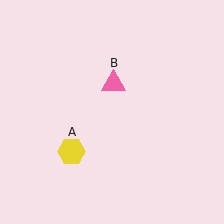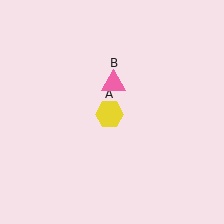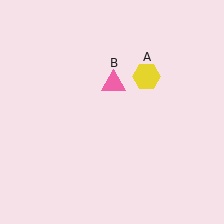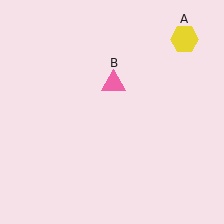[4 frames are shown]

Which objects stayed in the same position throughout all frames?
Pink triangle (object B) remained stationary.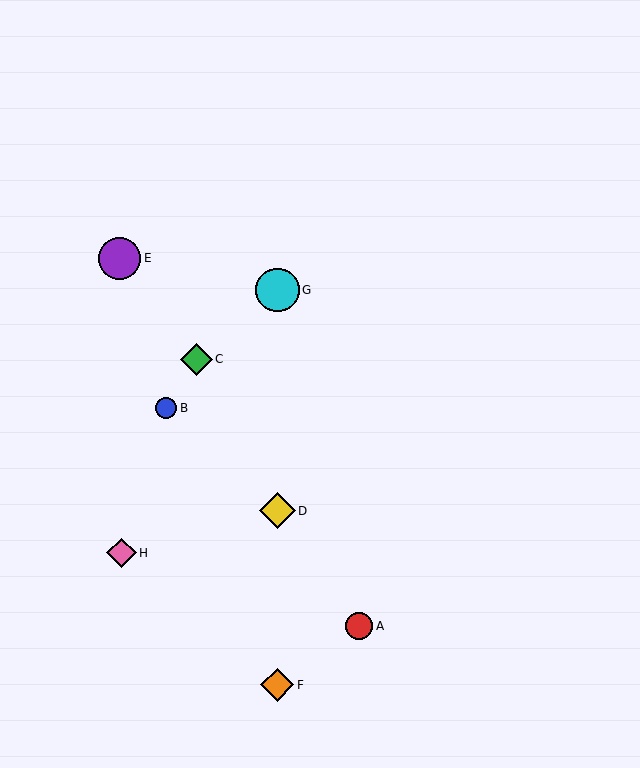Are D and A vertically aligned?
No, D is at x≈277 and A is at x≈359.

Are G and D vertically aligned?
Yes, both are at x≈277.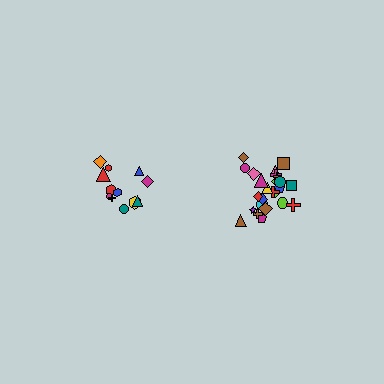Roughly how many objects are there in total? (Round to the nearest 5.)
Roughly 35 objects in total.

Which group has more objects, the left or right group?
The right group.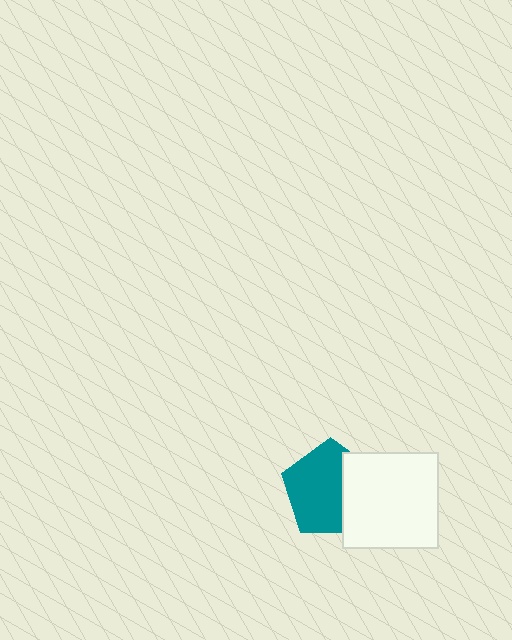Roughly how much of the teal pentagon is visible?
Most of it is visible (roughly 65%).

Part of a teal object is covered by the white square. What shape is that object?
It is a pentagon.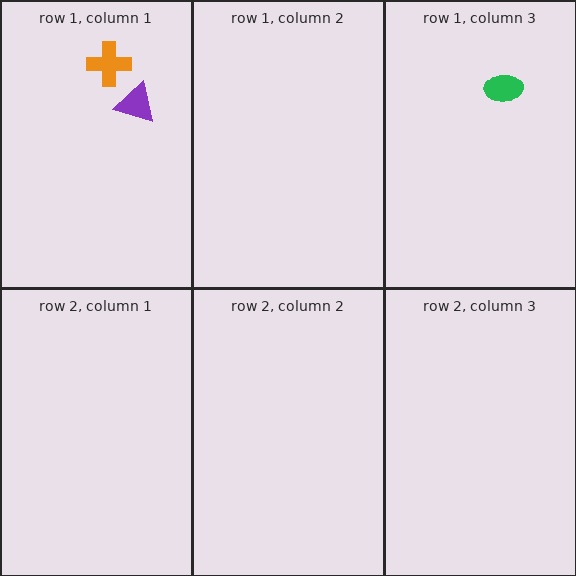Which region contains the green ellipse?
The row 1, column 3 region.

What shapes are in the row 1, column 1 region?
The orange cross, the purple triangle.